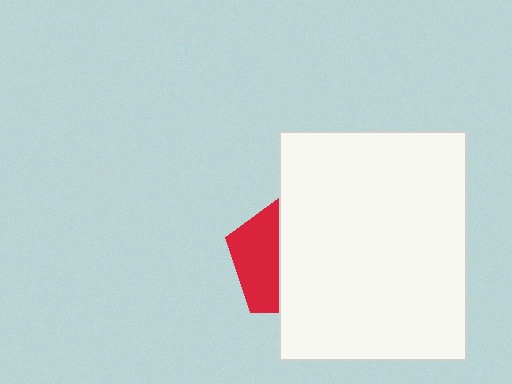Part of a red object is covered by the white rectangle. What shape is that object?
It is a pentagon.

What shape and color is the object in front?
The object in front is a white rectangle.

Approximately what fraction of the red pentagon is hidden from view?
Roughly 61% of the red pentagon is hidden behind the white rectangle.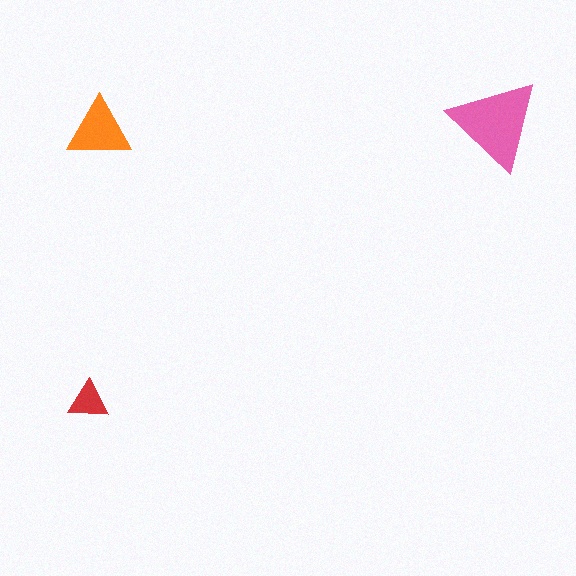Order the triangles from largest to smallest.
the pink one, the orange one, the red one.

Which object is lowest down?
The red triangle is bottommost.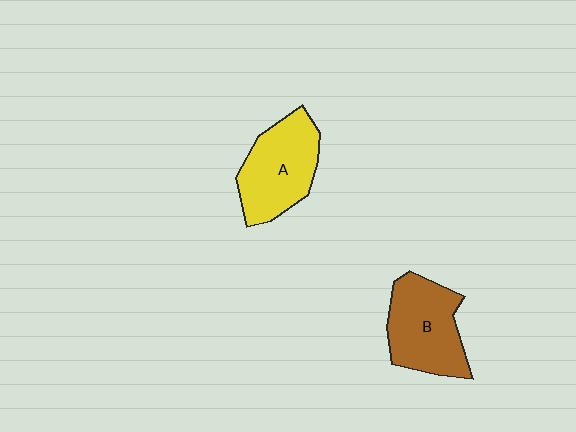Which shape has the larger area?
Shape A (yellow).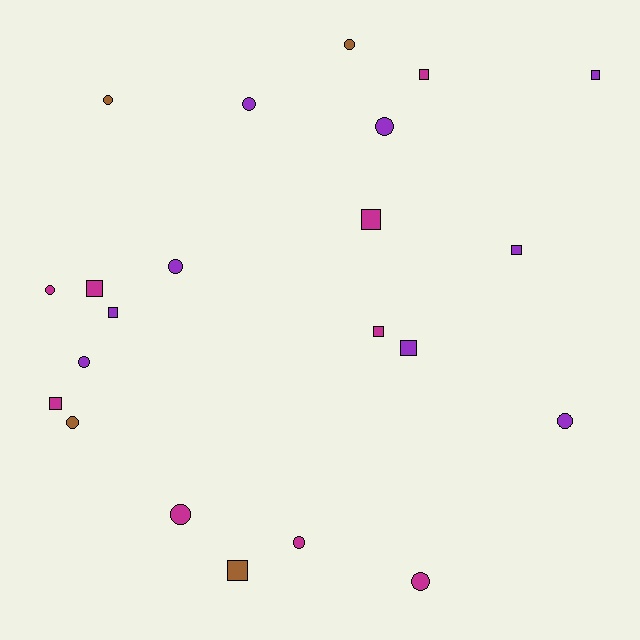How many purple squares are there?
There are 4 purple squares.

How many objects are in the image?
There are 22 objects.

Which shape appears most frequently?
Circle, with 12 objects.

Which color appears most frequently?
Purple, with 9 objects.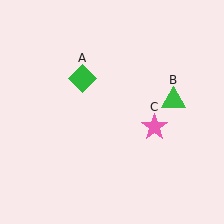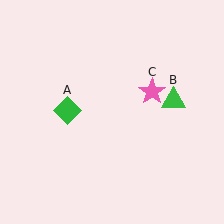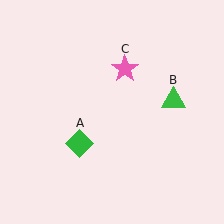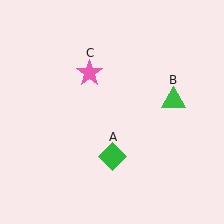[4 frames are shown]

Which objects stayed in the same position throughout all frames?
Green triangle (object B) remained stationary.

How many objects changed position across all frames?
2 objects changed position: green diamond (object A), pink star (object C).